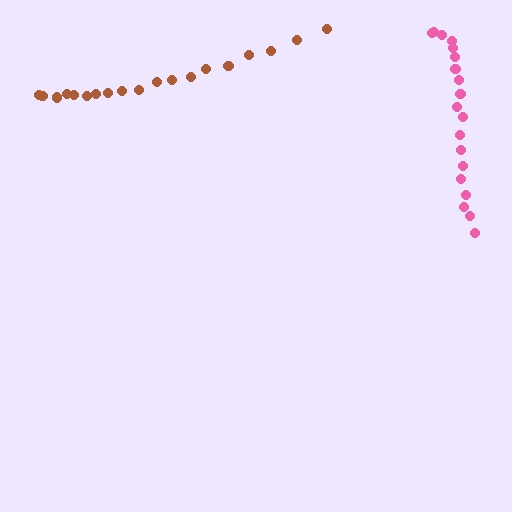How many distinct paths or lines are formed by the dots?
There are 2 distinct paths.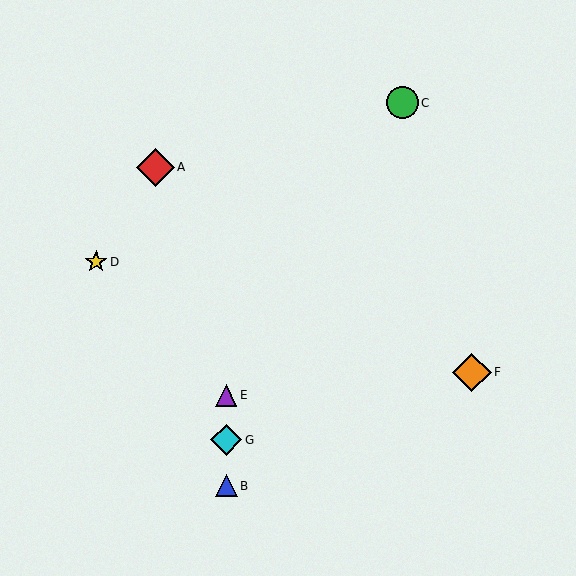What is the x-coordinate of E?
Object E is at x≈226.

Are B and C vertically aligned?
No, B is at x≈226 and C is at x≈402.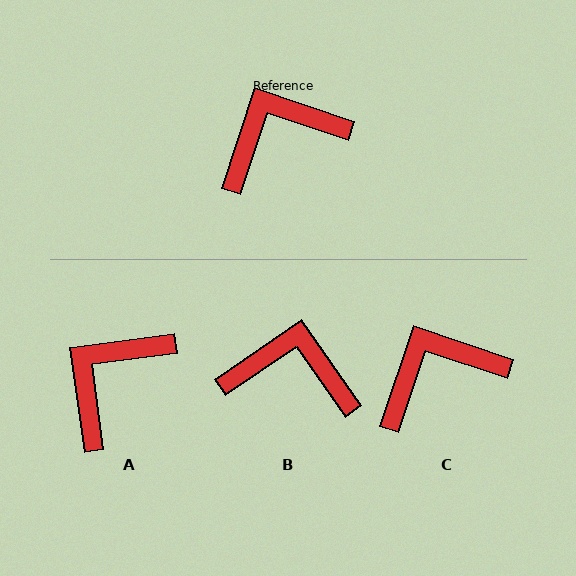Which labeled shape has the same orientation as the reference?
C.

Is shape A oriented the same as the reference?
No, it is off by about 26 degrees.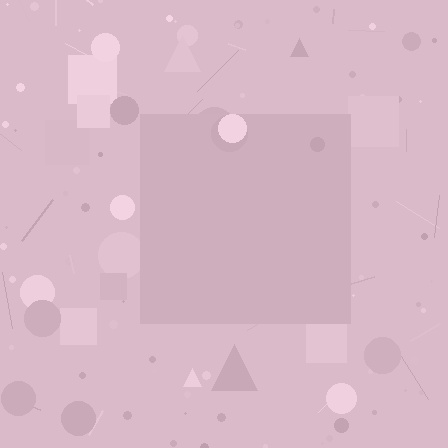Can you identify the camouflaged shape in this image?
The camouflaged shape is a square.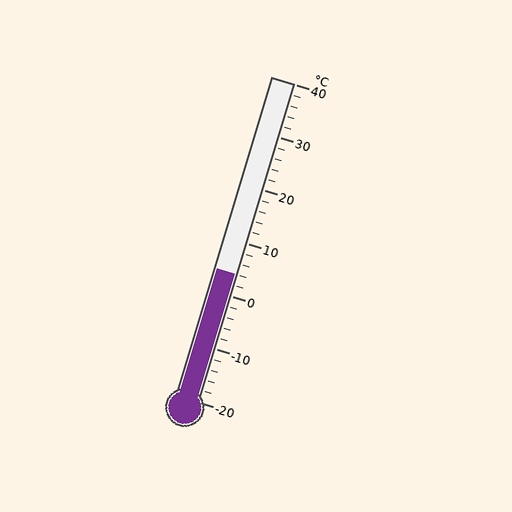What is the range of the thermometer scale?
The thermometer scale ranges from -20°C to 40°C.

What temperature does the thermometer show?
The thermometer shows approximately 4°C.